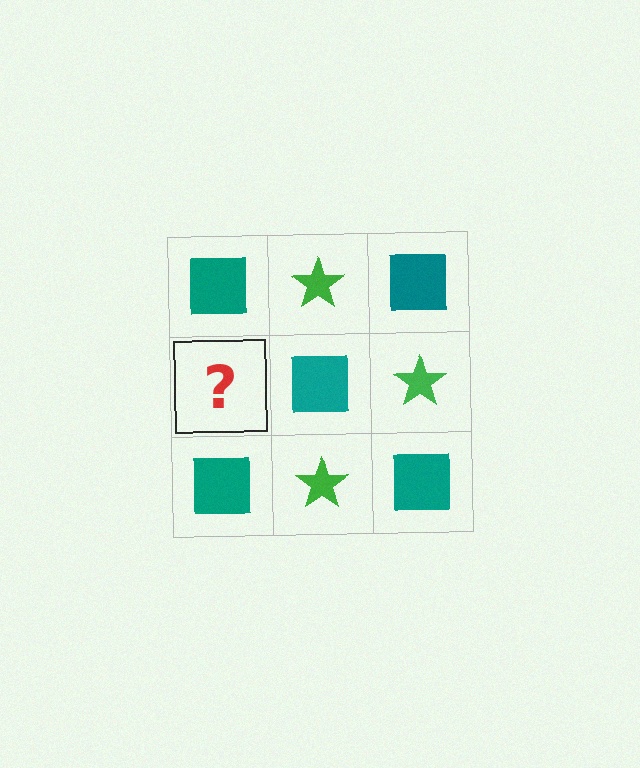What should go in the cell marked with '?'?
The missing cell should contain a green star.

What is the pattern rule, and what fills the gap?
The rule is that it alternates teal square and green star in a checkerboard pattern. The gap should be filled with a green star.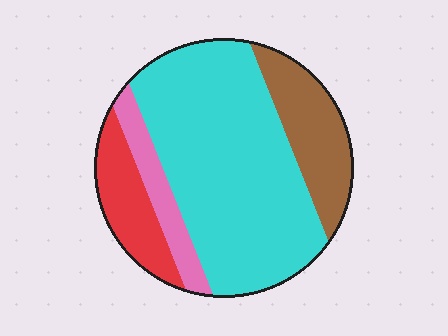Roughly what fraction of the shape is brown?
Brown takes up less than a quarter of the shape.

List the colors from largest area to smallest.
From largest to smallest: cyan, brown, red, pink.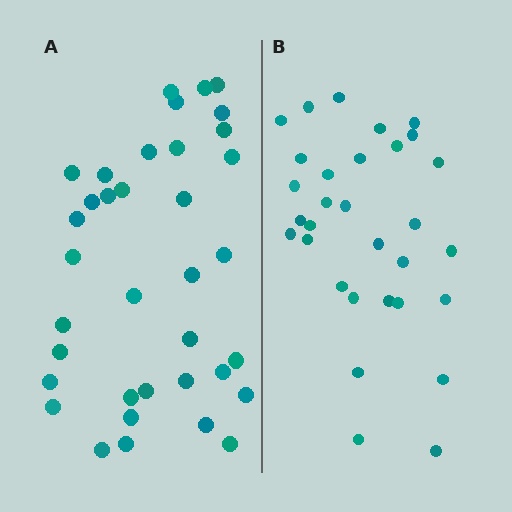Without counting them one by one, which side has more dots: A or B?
Region A (the left region) has more dots.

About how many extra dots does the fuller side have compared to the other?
Region A has about 5 more dots than region B.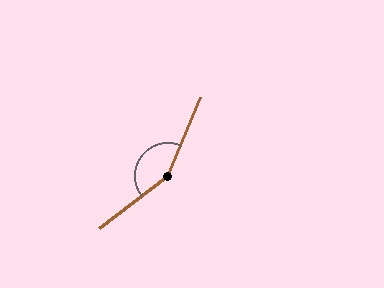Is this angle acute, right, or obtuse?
It is obtuse.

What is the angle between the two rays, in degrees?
Approximately 150 degrees.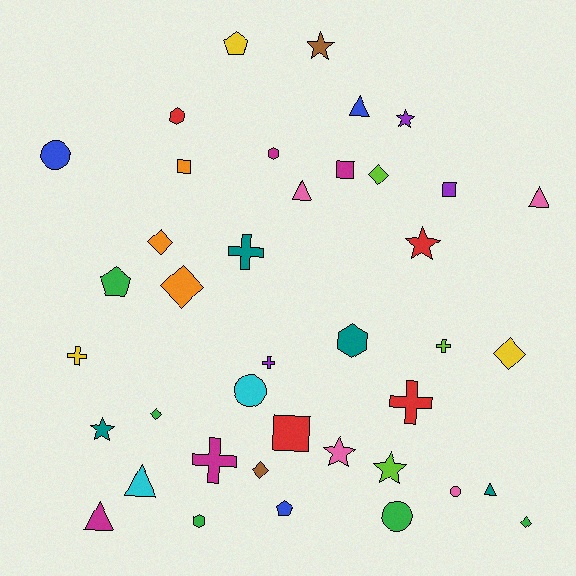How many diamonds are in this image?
There are 7 diamonds.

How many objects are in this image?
There are 40 objects.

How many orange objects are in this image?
There are 3 orange objects.